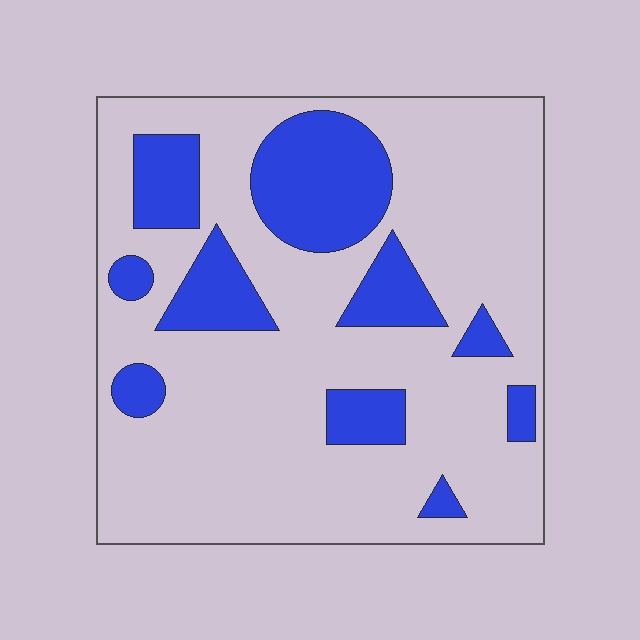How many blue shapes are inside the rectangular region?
10.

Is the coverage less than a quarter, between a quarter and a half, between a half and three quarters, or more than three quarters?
Less than a quarter.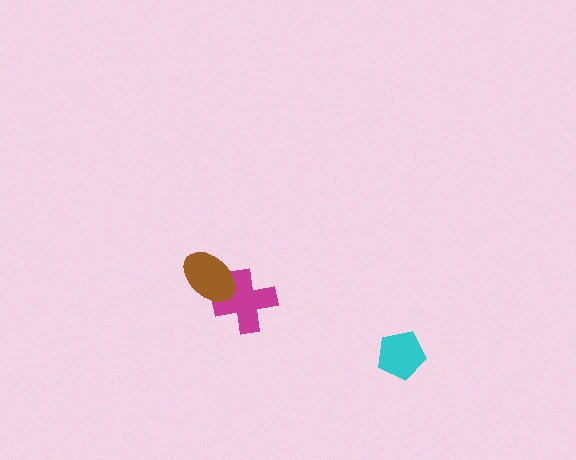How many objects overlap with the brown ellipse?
1 object overlaps with the brown ellipse.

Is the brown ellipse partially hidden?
No, no other shape covers it.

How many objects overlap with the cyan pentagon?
0 objects overlap with the cyan pentagon.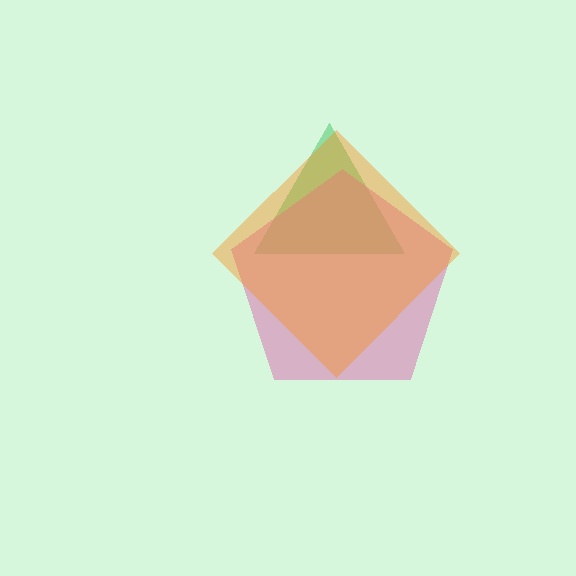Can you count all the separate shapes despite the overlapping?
Yes, there are 3 separate shapes.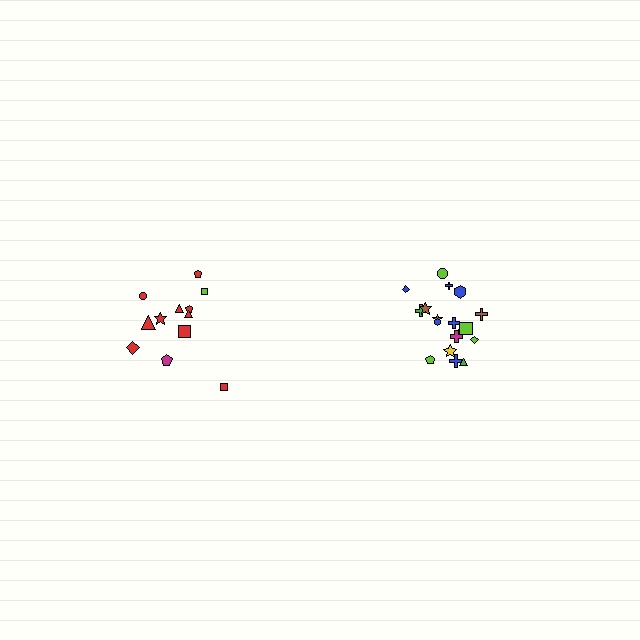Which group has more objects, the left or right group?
The right group.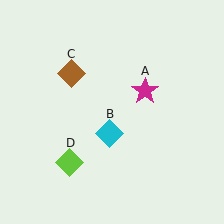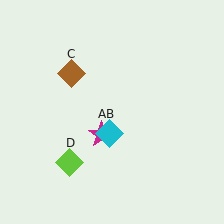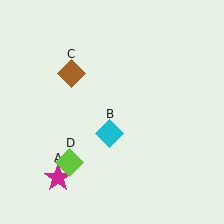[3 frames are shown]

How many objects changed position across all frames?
1 object changed position: magenta star (object A).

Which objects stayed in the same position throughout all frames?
Cyan diamond (object B) and brown diamond (object C) and lime diamond (object D) remained stationary.